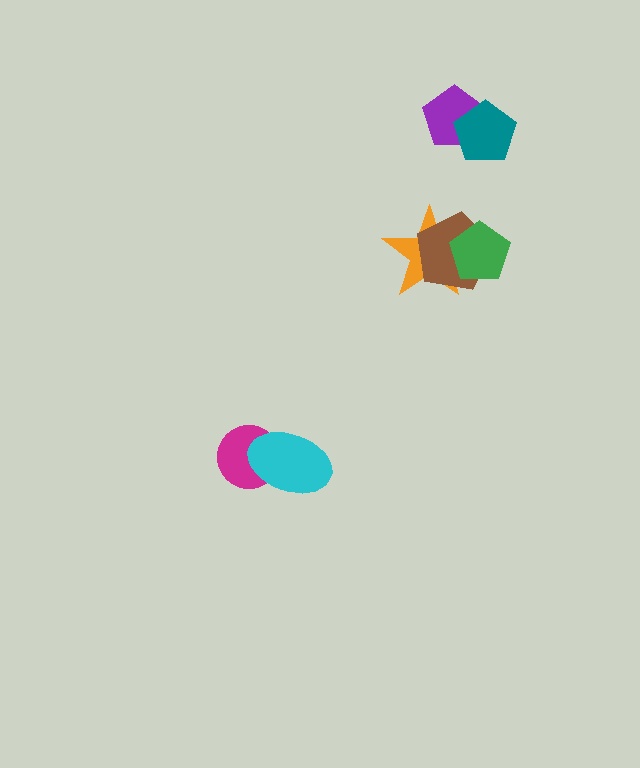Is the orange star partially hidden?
Yes, it is partially covered by another shape.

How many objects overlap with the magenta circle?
1 object overlaps with the magenta circle.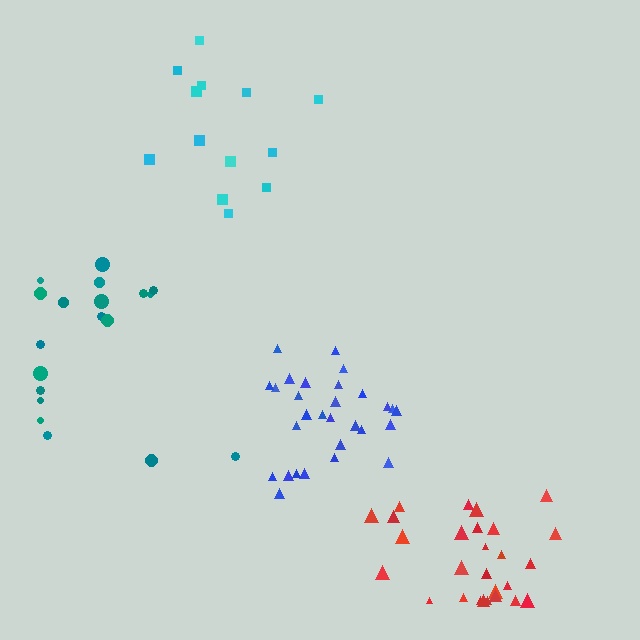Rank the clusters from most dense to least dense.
blue, red, teal, cyan.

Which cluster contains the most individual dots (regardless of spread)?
Blue (29).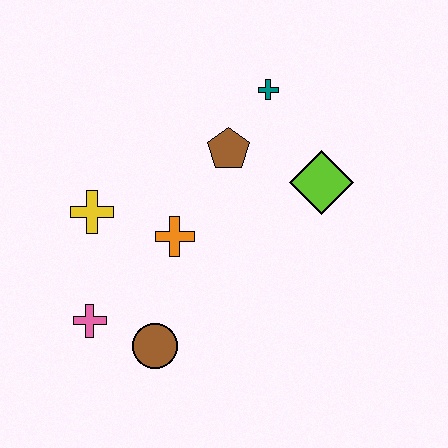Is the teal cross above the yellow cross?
Yes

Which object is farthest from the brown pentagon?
The pink cross is farthest from the brown pentagon.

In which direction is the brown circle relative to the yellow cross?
The brown circle is below the yellow cross.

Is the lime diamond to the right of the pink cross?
Yes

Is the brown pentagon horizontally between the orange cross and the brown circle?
No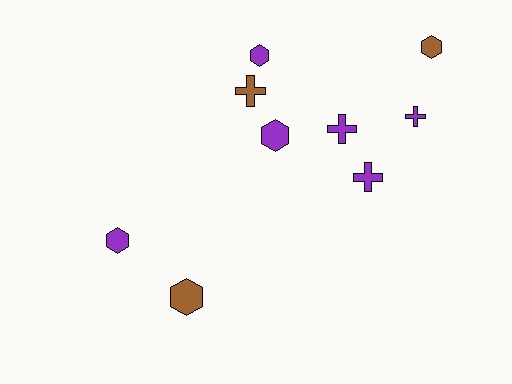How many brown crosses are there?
There is 1 brown cross.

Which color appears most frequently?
Purple, with 6 objects.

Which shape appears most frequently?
Hexagon, with 5 objects.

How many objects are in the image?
There are 9 objects.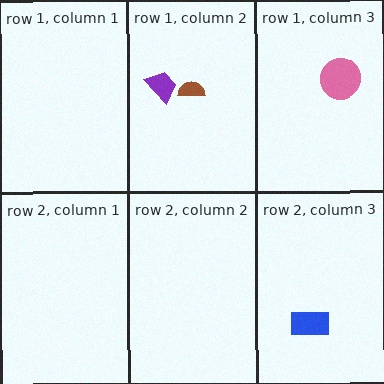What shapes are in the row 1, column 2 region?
The purple trapezoid, the brown semicircle.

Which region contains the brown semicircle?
The row 1, column 2 region.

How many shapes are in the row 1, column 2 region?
2.